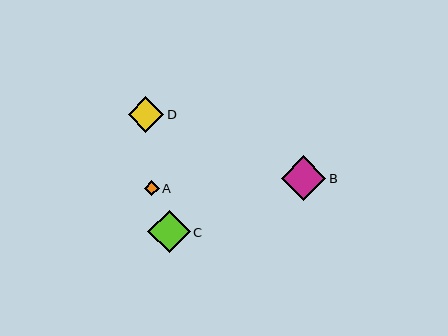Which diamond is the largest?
Diamond B is the largest with a size of approximately 45 pixels.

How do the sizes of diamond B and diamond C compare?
Diamond B and diamond C are approximately the same size.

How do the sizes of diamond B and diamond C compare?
Diamond B and diamond C are approximately the same size.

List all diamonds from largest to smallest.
From largest to smallest: B, C, D, A.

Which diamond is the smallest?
Diamond A is the smallest with a size of approximately 15 pixels.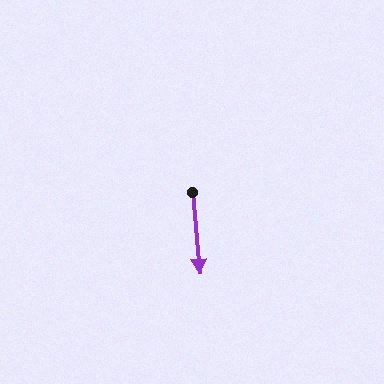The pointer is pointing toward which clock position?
Roughly 6 o'clock.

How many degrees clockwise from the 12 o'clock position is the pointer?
Approximately 175 degrees.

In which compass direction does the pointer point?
South.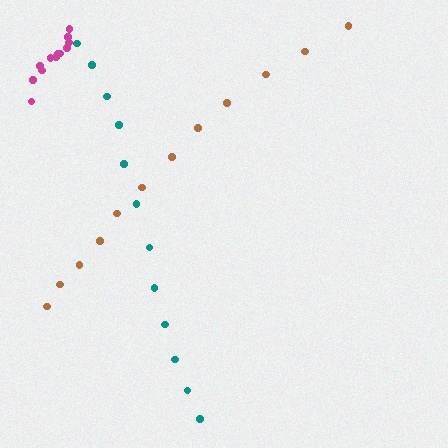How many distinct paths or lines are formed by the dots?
There are 3 distinct paths.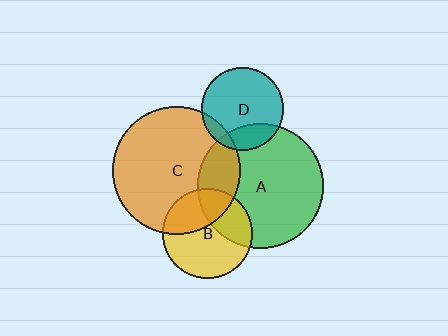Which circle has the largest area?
Circle C (orange).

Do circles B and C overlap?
Yes.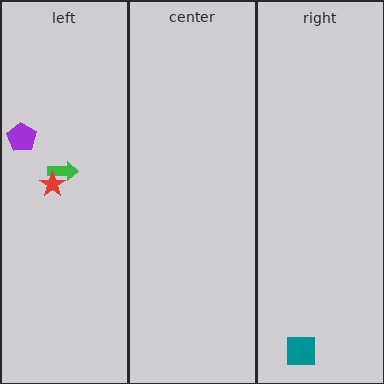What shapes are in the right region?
The teal square.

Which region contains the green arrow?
The left region.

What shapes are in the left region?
The purple pentagon, the green arrow, the red star.